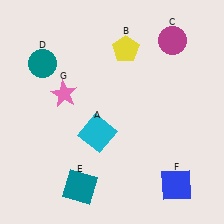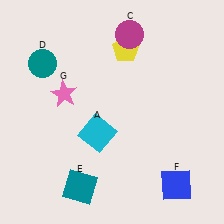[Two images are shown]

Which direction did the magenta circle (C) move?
The magenta circle (C) moved left.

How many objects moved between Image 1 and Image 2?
1 object moved between the two images.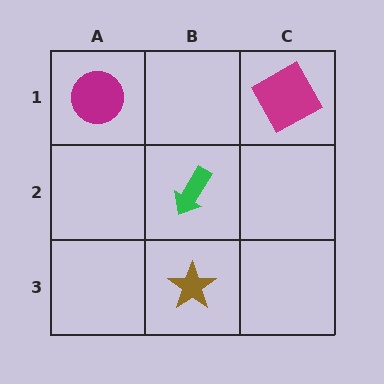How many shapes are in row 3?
1 shape.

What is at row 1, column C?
A magenta square.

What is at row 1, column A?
A magenta circle.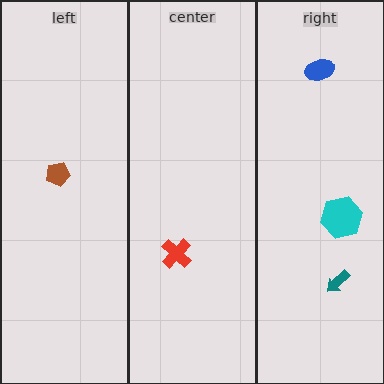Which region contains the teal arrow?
The right region.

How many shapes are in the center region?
1.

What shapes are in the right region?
The blue ellipse, the teal arrow, the cyan hexagon.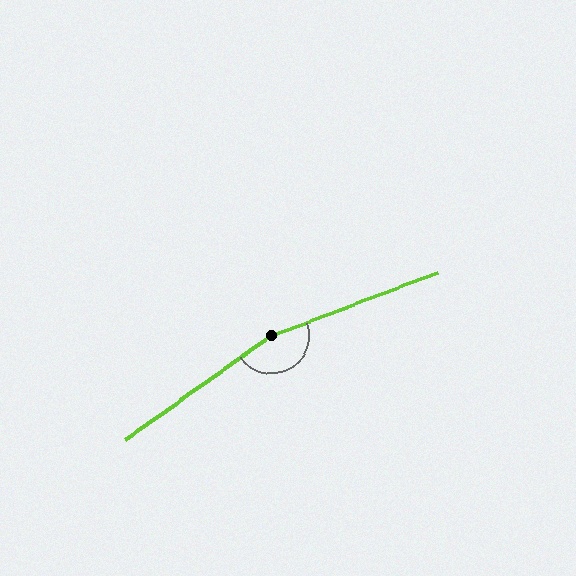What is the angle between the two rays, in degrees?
Approximately 165 degrees.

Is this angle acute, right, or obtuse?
It is obtuse.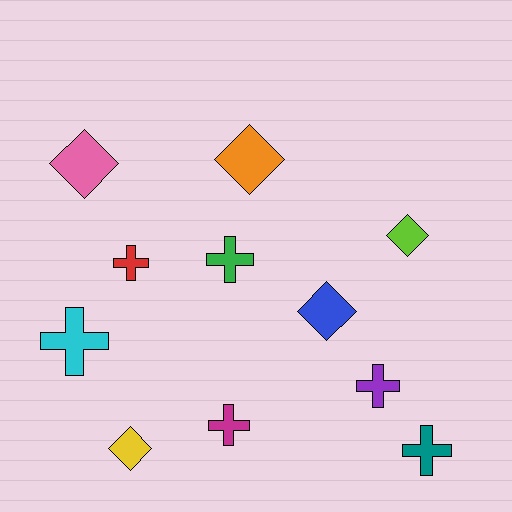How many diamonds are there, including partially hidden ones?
There are 5 diamonds.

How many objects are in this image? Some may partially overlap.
There are 11 objects.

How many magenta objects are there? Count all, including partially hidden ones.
There is 1 magenta object.